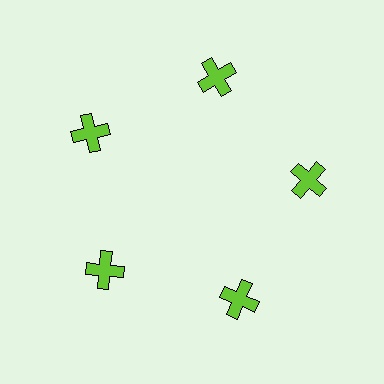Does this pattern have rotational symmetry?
Yes, this pattern has 5-fold rotational symmetry. It looks the same after rotating 72 degrees around the center.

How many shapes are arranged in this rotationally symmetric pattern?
There are 5 shapes, arranged in 5 groups of 1.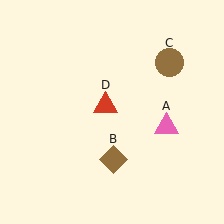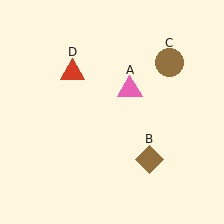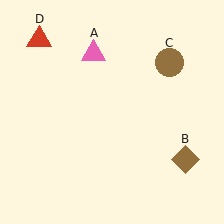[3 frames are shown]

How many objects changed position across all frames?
3 objects changed position: pink triangle (object A), brown diamond (object B), red triangle (object D).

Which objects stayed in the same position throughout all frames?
Brown circle (object C) remained stationary.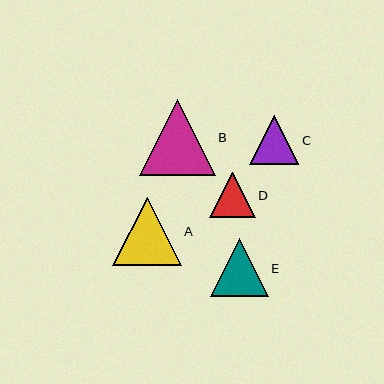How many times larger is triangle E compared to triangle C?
Triangle E is approximately 1.2 times the size of triangle C.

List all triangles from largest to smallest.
From largest to smallest: B, A, E, C, D.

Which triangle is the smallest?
Triangle D is the smallest with a size of approximately 45 pixels.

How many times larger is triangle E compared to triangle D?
Triangle E is approximately 1.3 times the size of triangle D.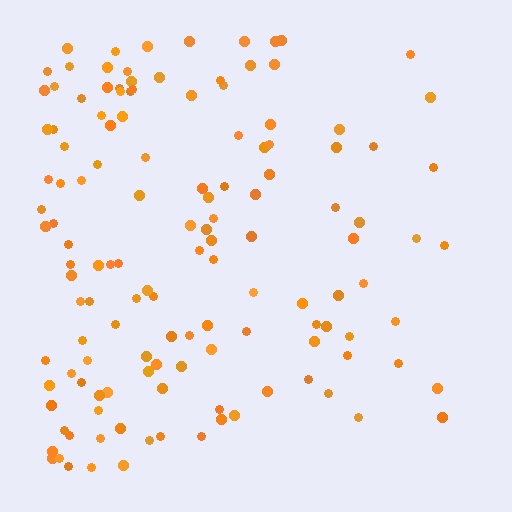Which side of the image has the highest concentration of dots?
The left.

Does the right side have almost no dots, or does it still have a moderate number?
Still a moderate number, just noticeably fewer than the left.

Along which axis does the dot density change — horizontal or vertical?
Horizontal.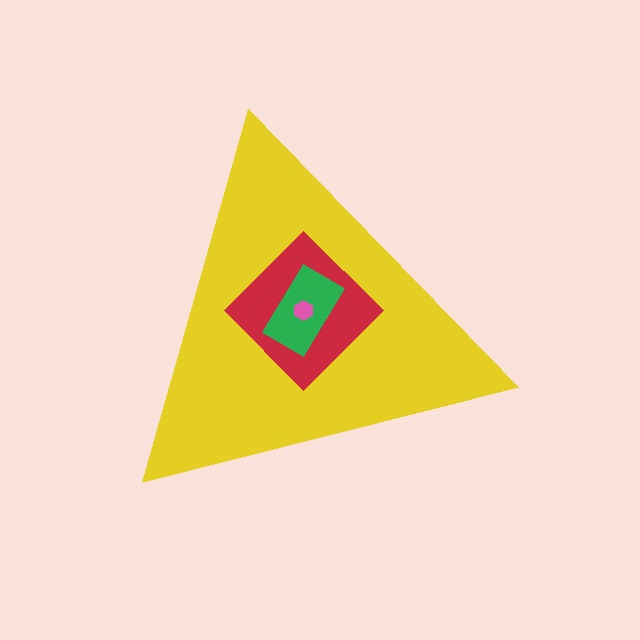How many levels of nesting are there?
4.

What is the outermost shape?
The yellow triangle.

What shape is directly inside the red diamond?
The green rectangle.